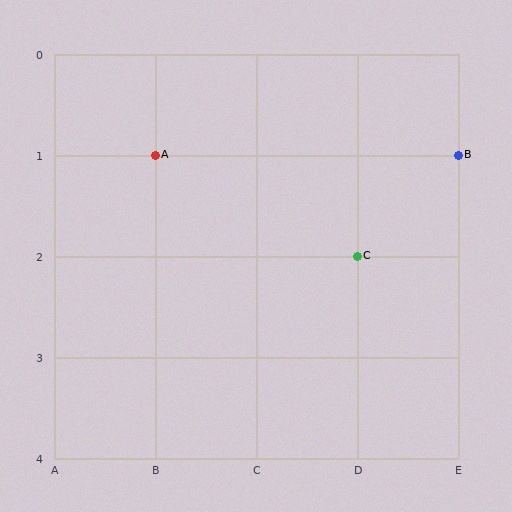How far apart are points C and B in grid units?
Points C and B are 1 column and 1 row apart (about 1.4 grid units diagonally).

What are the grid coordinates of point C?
Point C is at grid coordinates (D, 2).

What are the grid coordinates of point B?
Point B is at grid coordinates (E, 1).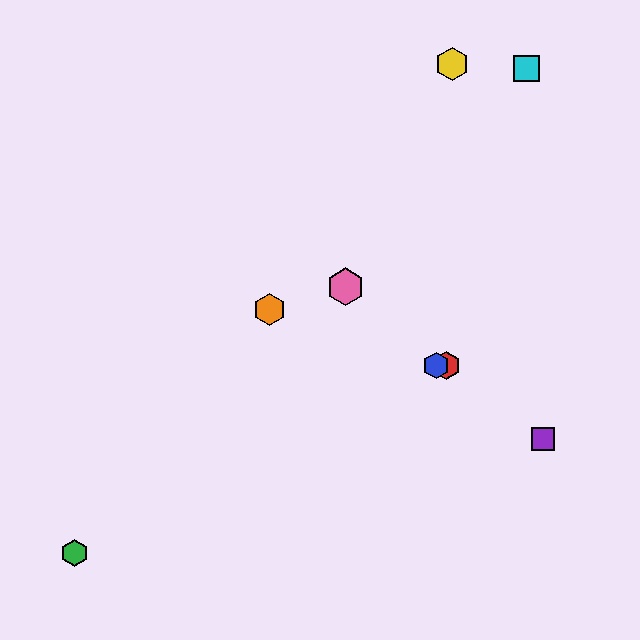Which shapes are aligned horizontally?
The red hexagon, the blue hexagon are aligned horizontally.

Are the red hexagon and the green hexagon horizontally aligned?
No, the red hexagon is at y≈366 and the green hexagon is at y≈553.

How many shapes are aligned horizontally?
2 shapes (the red hexagon, the blue hexagon) are aligned horizontally.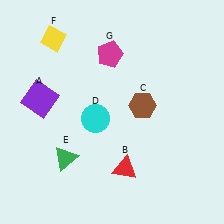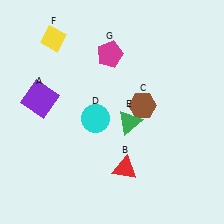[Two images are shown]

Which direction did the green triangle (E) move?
The green triangle (E) moved right.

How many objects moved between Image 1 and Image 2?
1 object moved between the two images.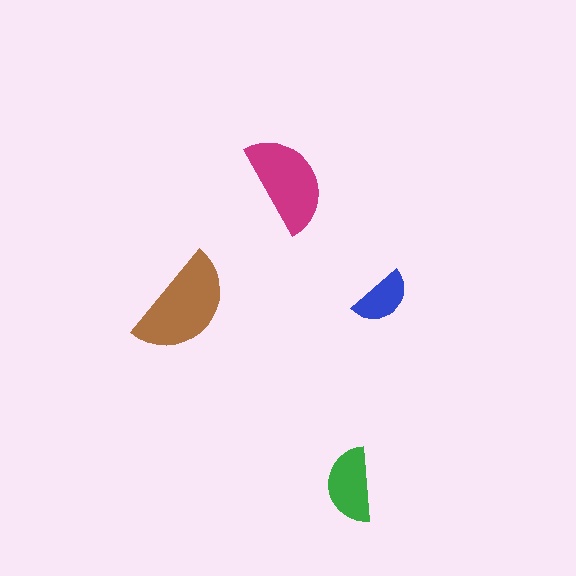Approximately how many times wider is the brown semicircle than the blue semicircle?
About 2 times wider.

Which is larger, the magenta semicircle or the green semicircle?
The magenta one.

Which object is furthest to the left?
The brown semicircle is leftmost.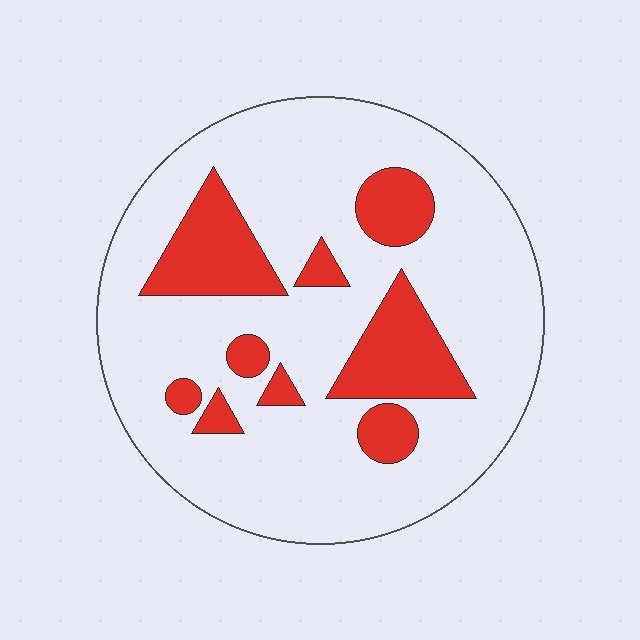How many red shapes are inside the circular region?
9.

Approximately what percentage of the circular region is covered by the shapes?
Approximately 20%.